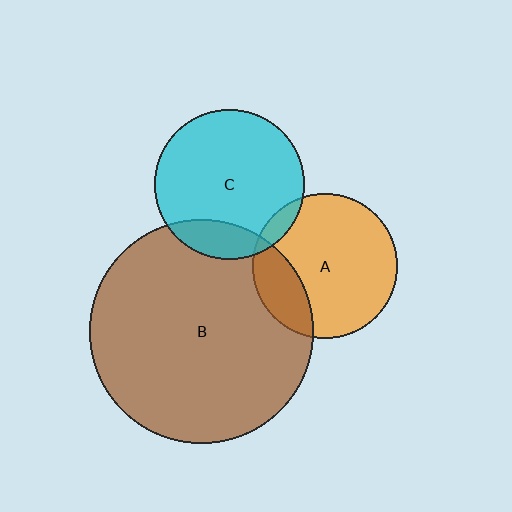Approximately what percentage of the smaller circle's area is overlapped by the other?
Approximately 20%.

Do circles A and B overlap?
Yes.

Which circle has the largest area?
Circle B (brown).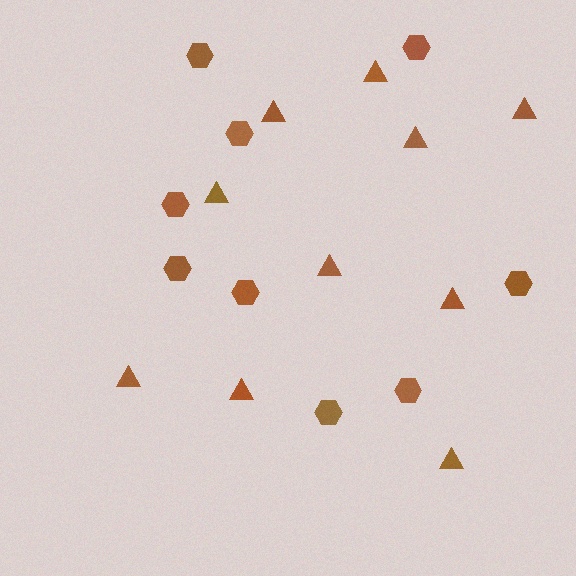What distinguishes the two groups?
There are 2 groups: one group of hexagons (9) and one group of triangles (10).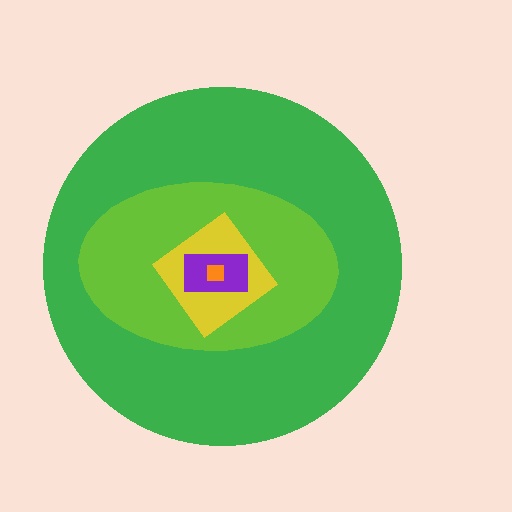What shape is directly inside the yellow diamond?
The purple rectangle.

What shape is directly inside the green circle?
The lime ellipse.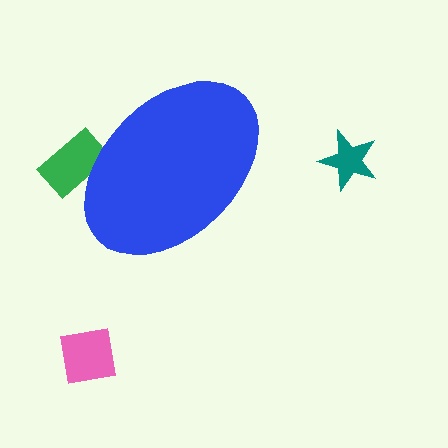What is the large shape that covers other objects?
A blue ellipse.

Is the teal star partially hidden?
No, the teal star is fully visible.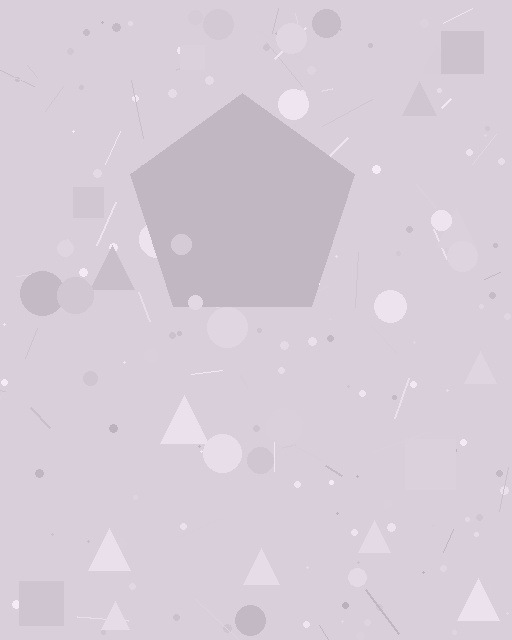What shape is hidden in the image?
A pentagon is hidden in the image.